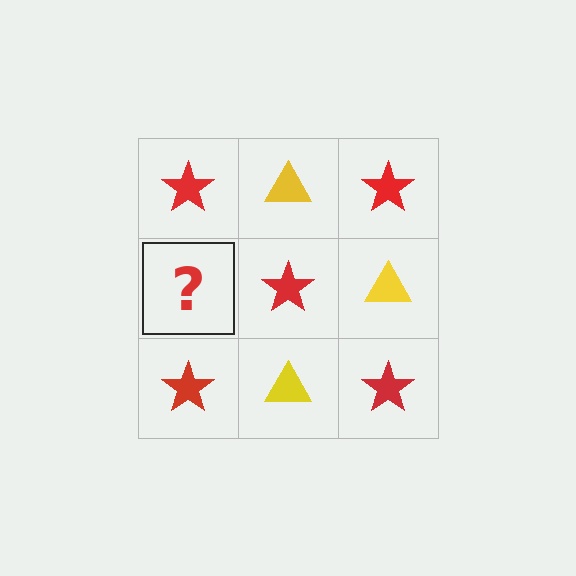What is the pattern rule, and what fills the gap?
The rule is that it alternates red star and yellow triangle in a checkerboard pattern. The gap should be filled with a yellow triangle.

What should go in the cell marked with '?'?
The missing cell should contain a yellow triangle.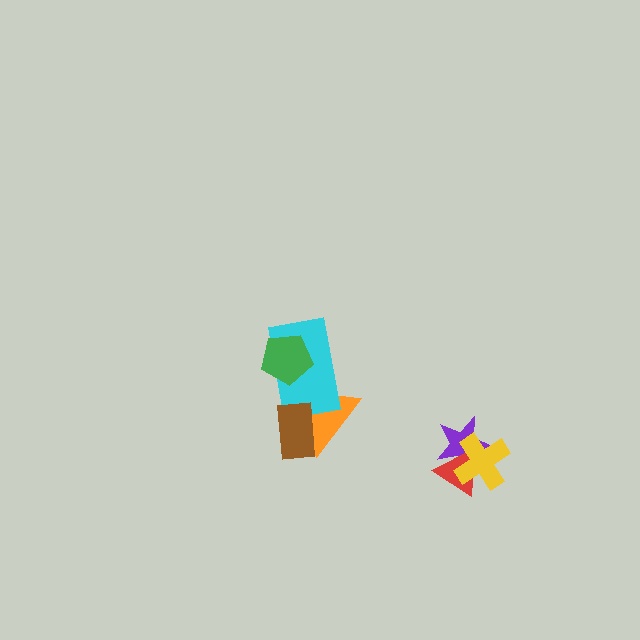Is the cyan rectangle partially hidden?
Yes, it is partially covered by another shape.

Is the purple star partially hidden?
Yes, it is partially covered by another shape.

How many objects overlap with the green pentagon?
1 object overlaps with the green pentagon.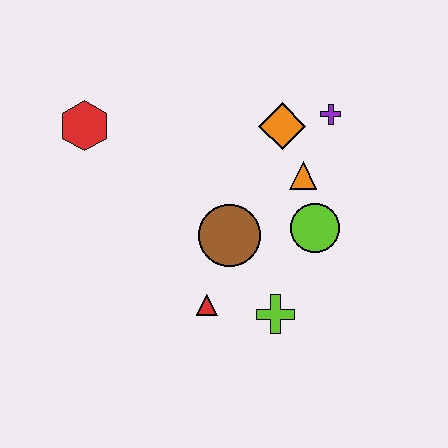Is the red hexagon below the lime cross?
No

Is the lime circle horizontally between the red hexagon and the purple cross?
Yes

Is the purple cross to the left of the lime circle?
No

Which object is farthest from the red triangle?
The purple cross is farthest from the red triangle.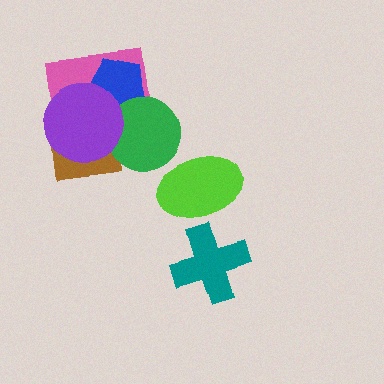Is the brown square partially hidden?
Yes, it is partially covered by another shape.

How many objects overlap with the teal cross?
0 objects overlap with the teal cross.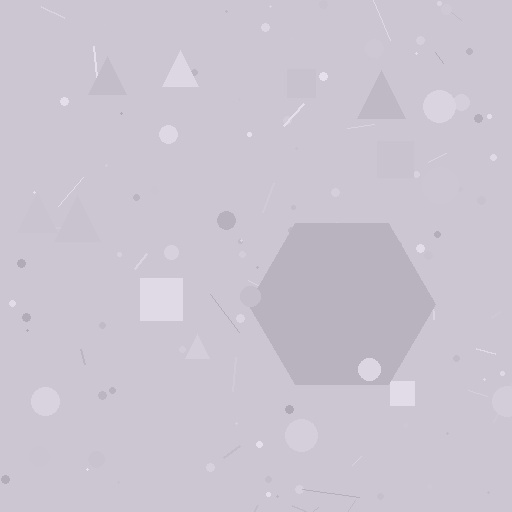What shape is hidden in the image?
A hexagon is hidden in the image.